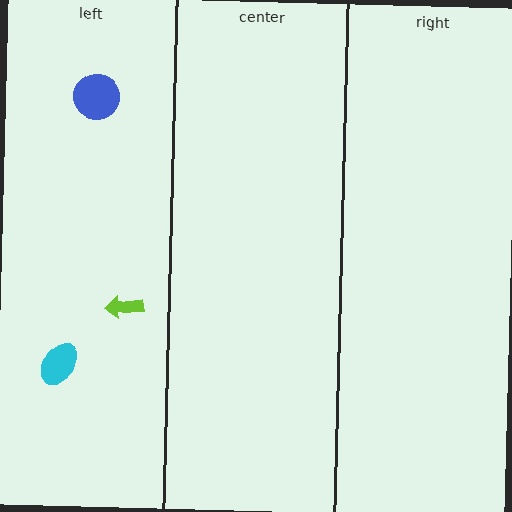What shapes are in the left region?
The blue circle, the cyan ellipse, the lime arrow.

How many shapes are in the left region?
3.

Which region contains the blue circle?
The left region.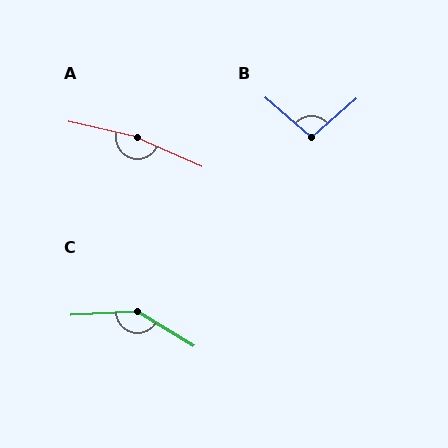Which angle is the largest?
A, at approximately 169 degrees.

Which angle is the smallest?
B, at approximately 98 degrees.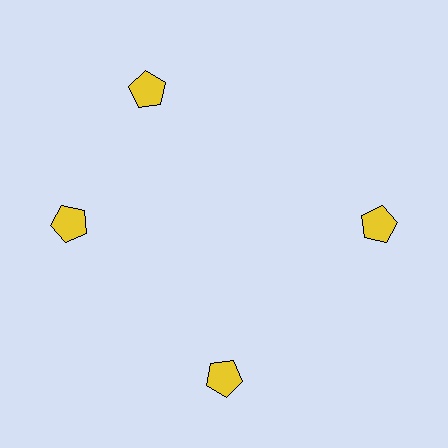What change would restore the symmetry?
The symmetry would be restored by rotating it back into even spacing with its neighbors so that all 4 pentagons sit at equal angles and equal distance from the center.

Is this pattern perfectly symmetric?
No. The 4 yellow pentagons are arranged in a ring, but one element near the 12 o'clock position is rotated out of alignment along the ring, breaking the 4-fold rotational symmetry.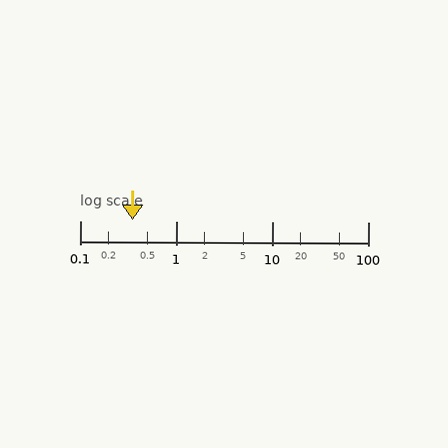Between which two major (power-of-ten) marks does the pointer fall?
The pointer is between 0.1 and 1.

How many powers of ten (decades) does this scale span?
The scale spans 3 decades, from 0.1 to 100.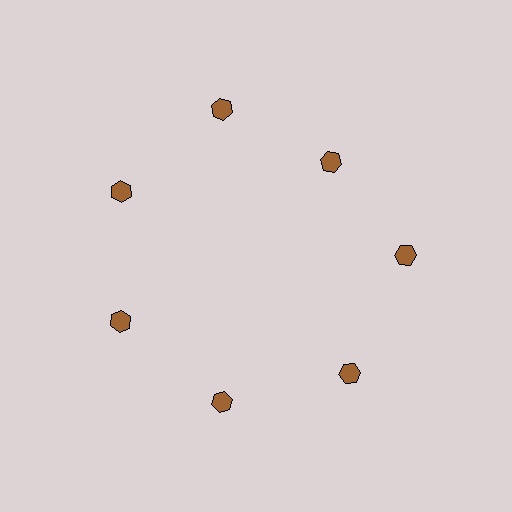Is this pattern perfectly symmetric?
No. The 7 brown hexagons are arranged in a ring, but one element near the 1 o'clock position is pulled inward toward the center, breaking the 7-fold rotational symmetry.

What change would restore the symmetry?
The symmetry would be restored by moving it outward, back onto the ring so that all 7 hexagons sit at equal angles and equal distance from the center.